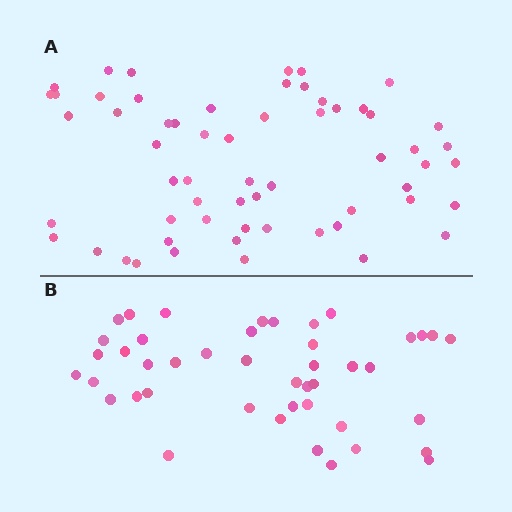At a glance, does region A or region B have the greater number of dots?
Region A (the top region) has more dots.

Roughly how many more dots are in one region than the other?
Region A has approximately 15 more dots than region B.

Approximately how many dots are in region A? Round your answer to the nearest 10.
About 60 dots.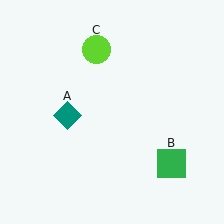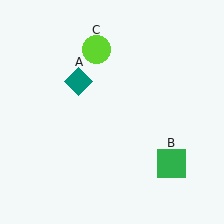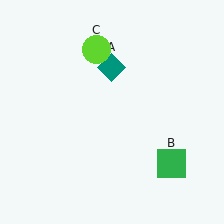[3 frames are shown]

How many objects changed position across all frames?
1 object changed position: teal diamond (object A).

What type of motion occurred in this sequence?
The teal diamond (object A) rotated clockwise around the center of the scene.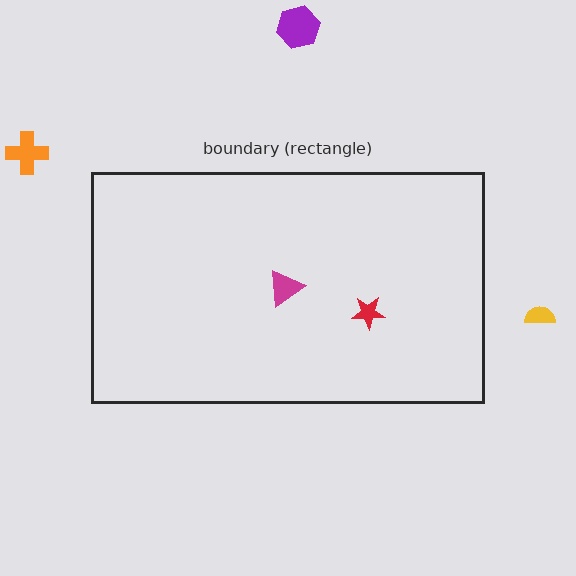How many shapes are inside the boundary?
2 inside, 3 outside.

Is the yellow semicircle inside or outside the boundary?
Outside.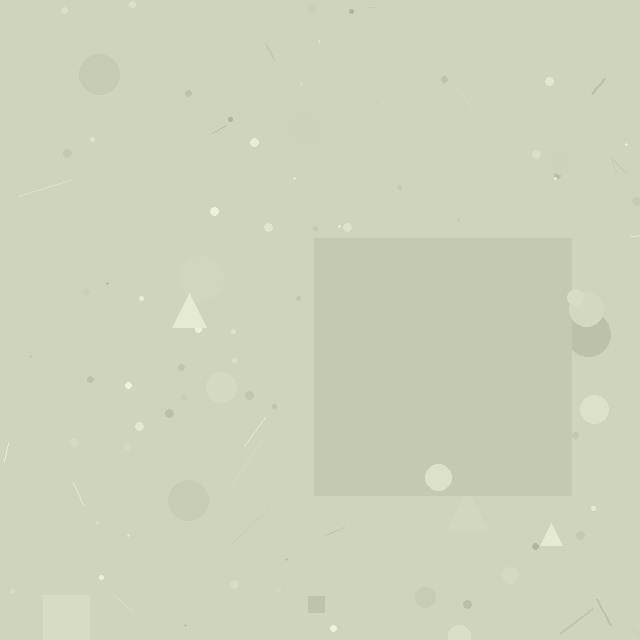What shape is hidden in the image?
A square is hidden in the image.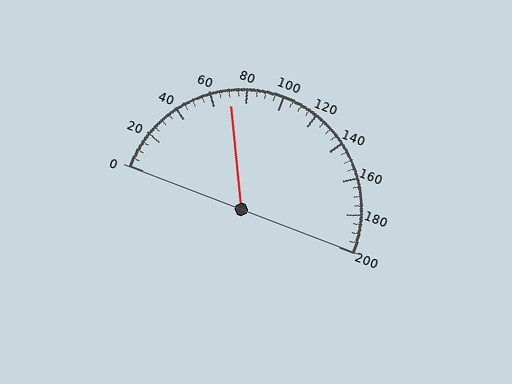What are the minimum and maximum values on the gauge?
The gauge ranges from 0 to 200.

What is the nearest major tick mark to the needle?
The nearest major tick mark is 80.